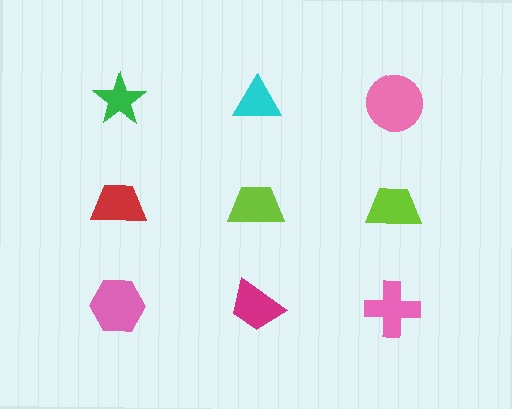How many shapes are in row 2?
3 shapes.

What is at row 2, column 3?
A lime trapezoid.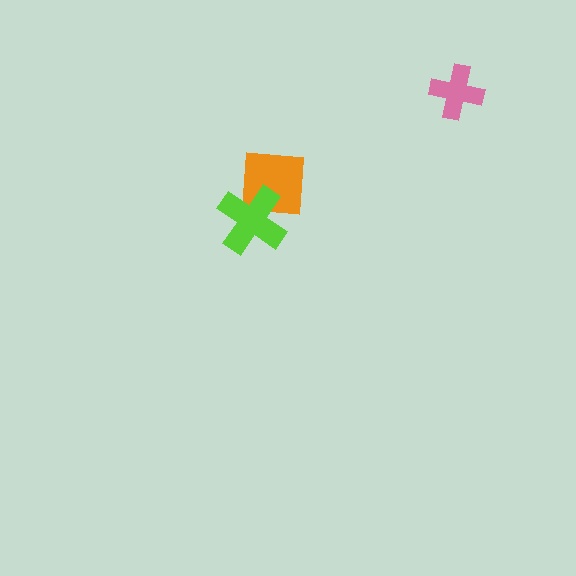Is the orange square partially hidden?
Yes, it is partially covered by another shape.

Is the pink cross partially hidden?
No, no other shape covers it.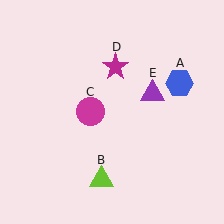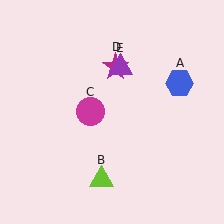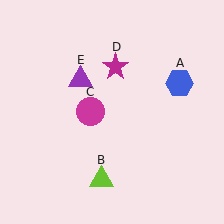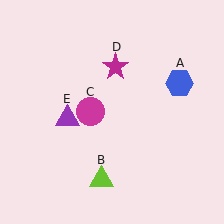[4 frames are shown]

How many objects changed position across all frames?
1 object changed position: purple triangle (object E).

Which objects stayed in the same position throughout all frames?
Blue hexagon (object A) and lime triangle (object B) and magenta circle (object C) and magenta star (object D) remained stationary.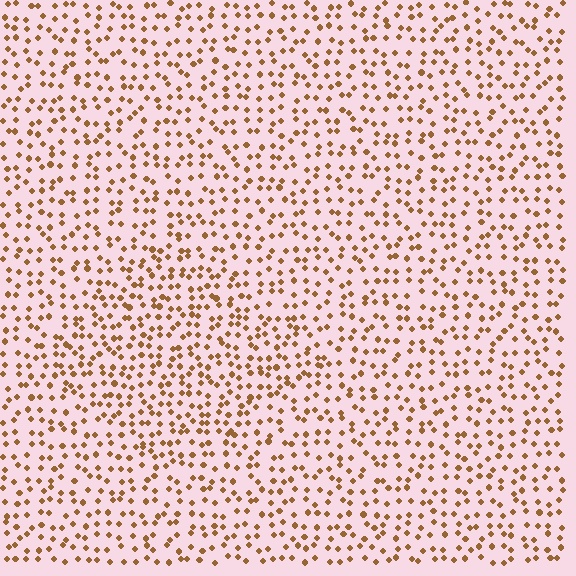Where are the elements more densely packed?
The elements are more densely packed inside the diamond boundary.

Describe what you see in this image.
The image contains small brown elements arranged at two different densities. A diamond-shaped region is visible where the elements are more densely packed than the surrounding area.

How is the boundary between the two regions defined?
The boundary is defined by a change in element density (approximately 1.4x ratio). All elements are the same color, size, and shape.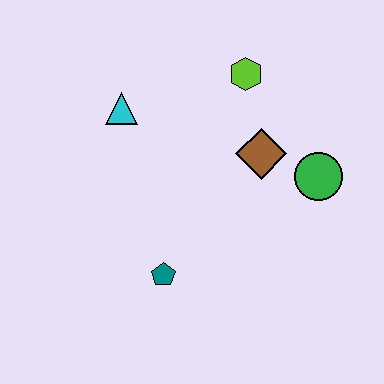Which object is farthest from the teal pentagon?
The lime hexagon is farthest from the teal pentagon.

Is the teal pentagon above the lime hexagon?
No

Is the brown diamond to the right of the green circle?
No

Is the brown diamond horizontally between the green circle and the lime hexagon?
Yes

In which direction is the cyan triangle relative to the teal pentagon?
The cyan triangle is above the teal pentagon.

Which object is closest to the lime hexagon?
The brown diamond is closest to the lime hexagon.